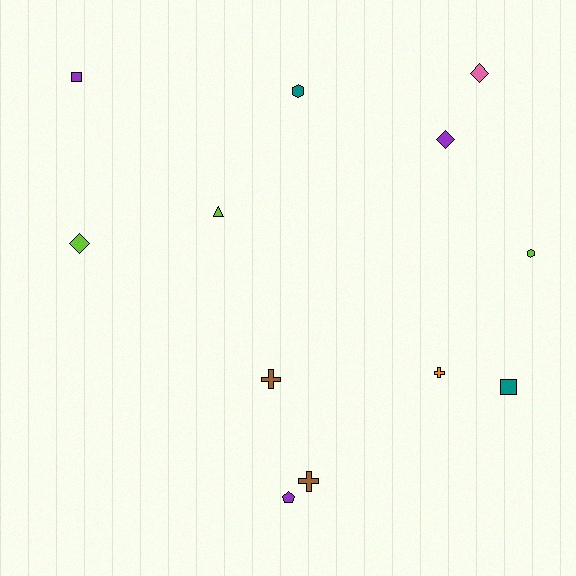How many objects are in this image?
There are 12 objects.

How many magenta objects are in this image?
There are no magenta objects.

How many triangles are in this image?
There is 1 triangle.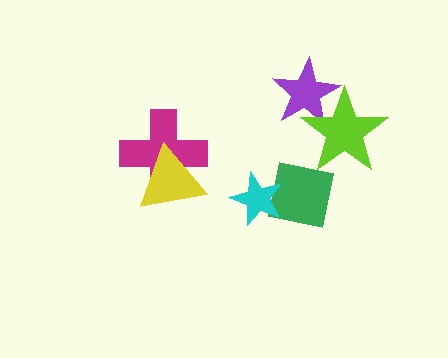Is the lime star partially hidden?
Yes, it is partially covered by another shape.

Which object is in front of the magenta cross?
The yellow triangle is in front of the magenta cross.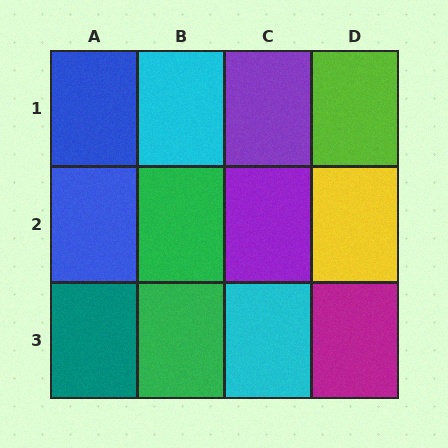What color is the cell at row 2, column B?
Green.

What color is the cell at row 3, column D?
Magenta.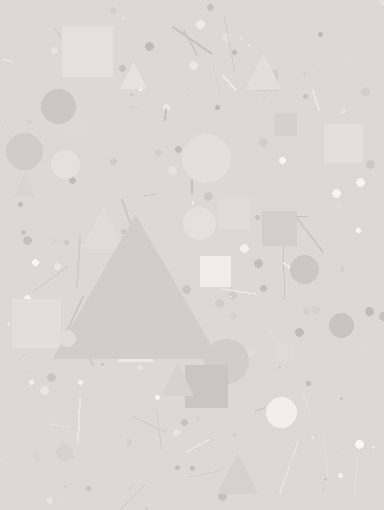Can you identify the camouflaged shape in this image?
The camouflaged shape is a triangle.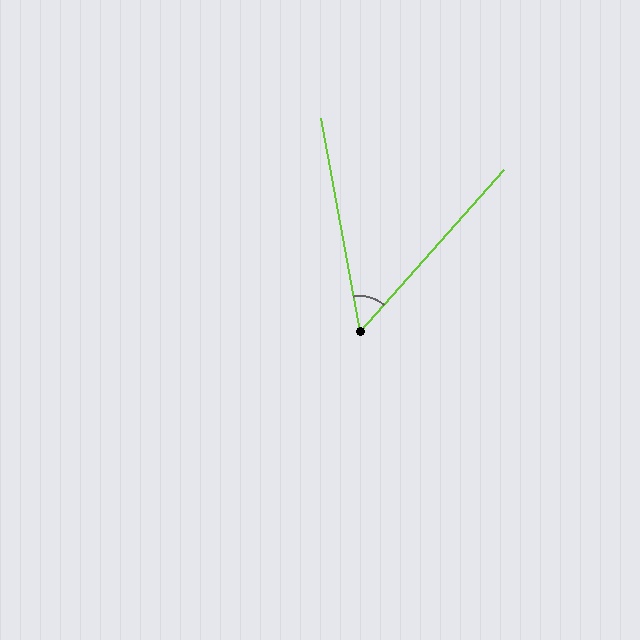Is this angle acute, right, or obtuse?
It is acute.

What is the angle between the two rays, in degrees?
Approximately 52 degrees.